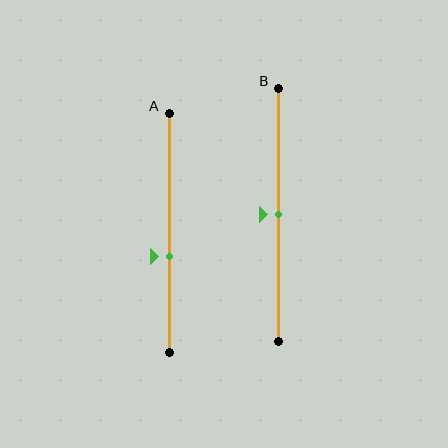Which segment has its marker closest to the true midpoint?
Segment B has its marker closest to the true midpoint.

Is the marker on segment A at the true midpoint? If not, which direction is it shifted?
No, the marker on segment A is shifted downward by about 10% of the segment length.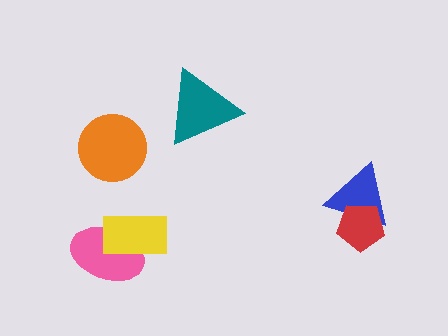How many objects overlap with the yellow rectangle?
1 object overlaps with the yellow rectangle.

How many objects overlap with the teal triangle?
0 objects overlap with the teal triangle.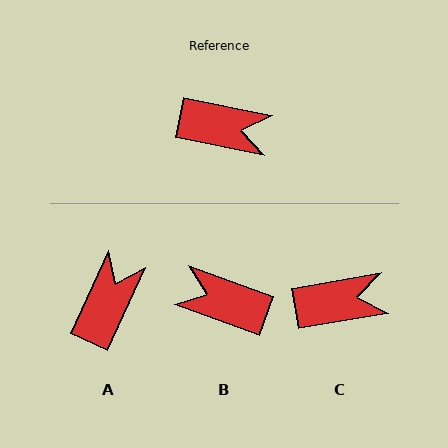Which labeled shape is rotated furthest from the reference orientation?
B, about 171 degrees away.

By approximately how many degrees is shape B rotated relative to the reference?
Approximately 171 degrees counter-clockwise.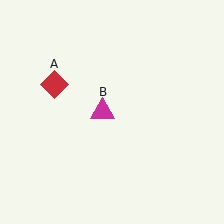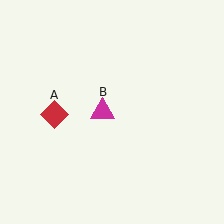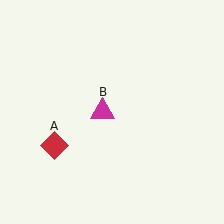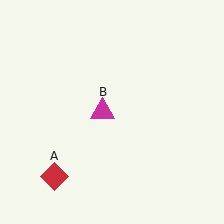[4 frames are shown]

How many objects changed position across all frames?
1 object changed position: red diamond (object A).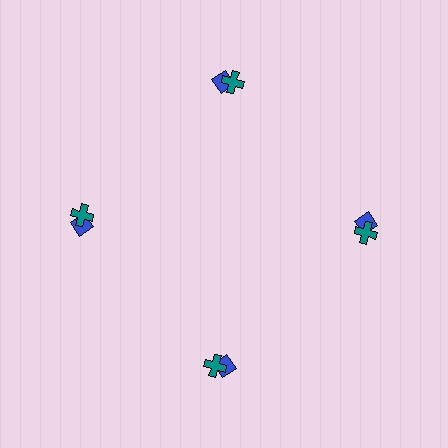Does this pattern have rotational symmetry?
Yes, this pattern has 4-fold rotational symmetry. It looks the same after rotating 90 degrees around the center.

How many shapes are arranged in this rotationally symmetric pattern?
There are 8 shapes, arranged in 4 groups of 2.